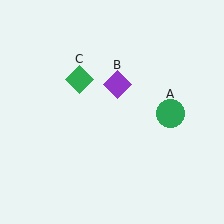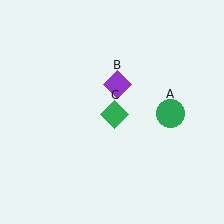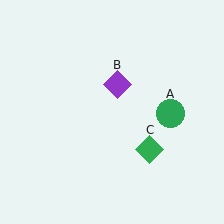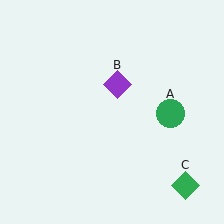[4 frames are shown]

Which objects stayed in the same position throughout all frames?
Green circle (object A) and purple diamond (object B) remained stationary.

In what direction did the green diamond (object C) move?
The green diamond (object C) moved down and to the right.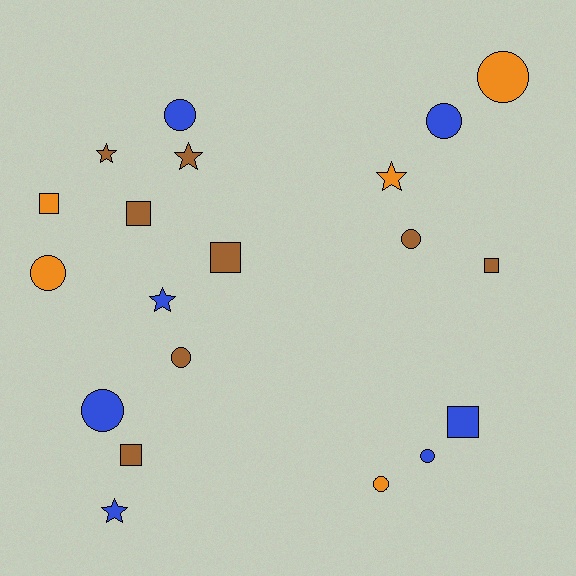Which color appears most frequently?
Brown, with 8 objects.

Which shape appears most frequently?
Circle, with 9 objects.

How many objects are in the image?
There are 20 objects.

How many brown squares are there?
There are 4 brown squares.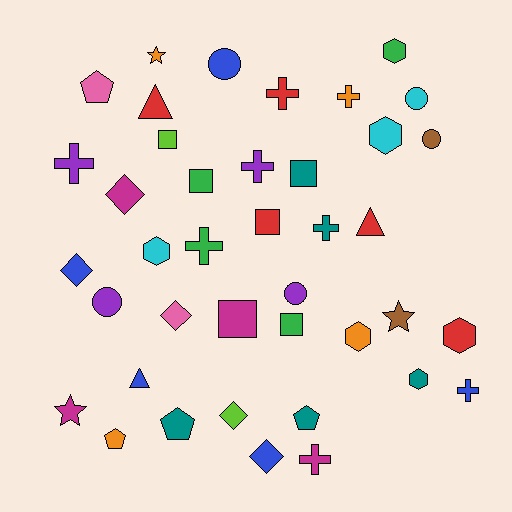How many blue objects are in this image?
There are 5 blue objects.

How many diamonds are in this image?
There are 5 diamonds.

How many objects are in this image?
There are 40 objects.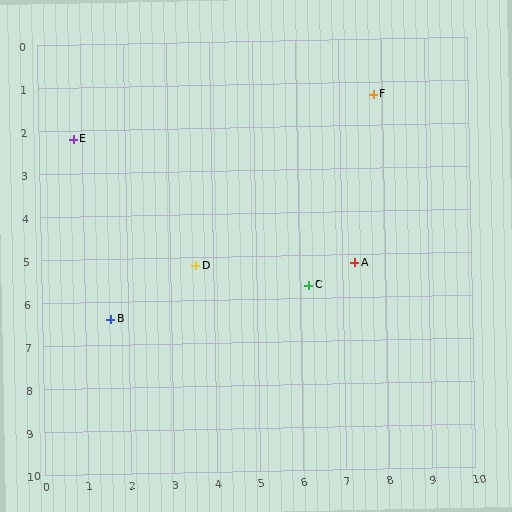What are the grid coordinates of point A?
Point A is at approximately (7.3, 5.2).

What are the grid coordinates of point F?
Point F is at approximately (7.8, 1.3).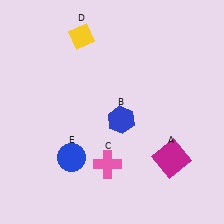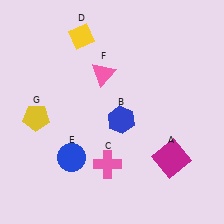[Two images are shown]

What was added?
A pink triangle (F), a yellow pentagon (G) were added in Image 2.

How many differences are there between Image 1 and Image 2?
There are 2 differences between the two images.